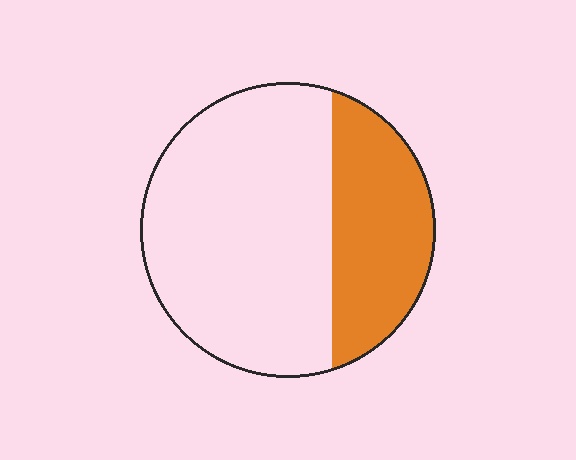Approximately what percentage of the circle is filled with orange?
Approximately 30%.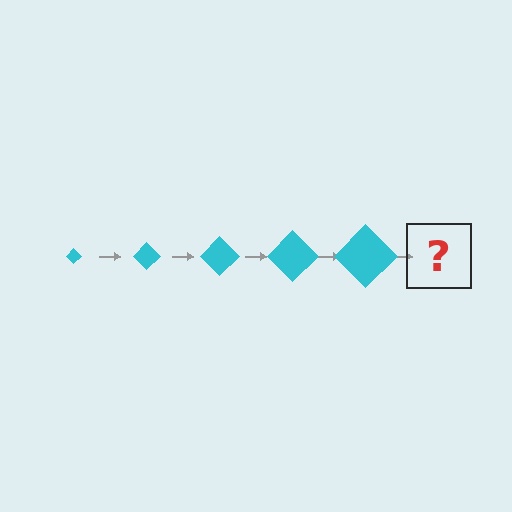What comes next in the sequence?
The next element should be a cyan diamond, larger than the previous one.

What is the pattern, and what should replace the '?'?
The pattern is that the diamond gets progressively larger each step. The '?' should be a cyan diamond, larger than the previous one.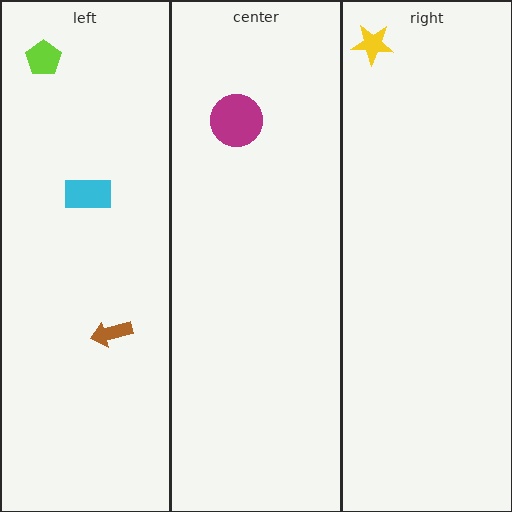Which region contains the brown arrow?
The left region.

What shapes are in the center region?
The magenta circle.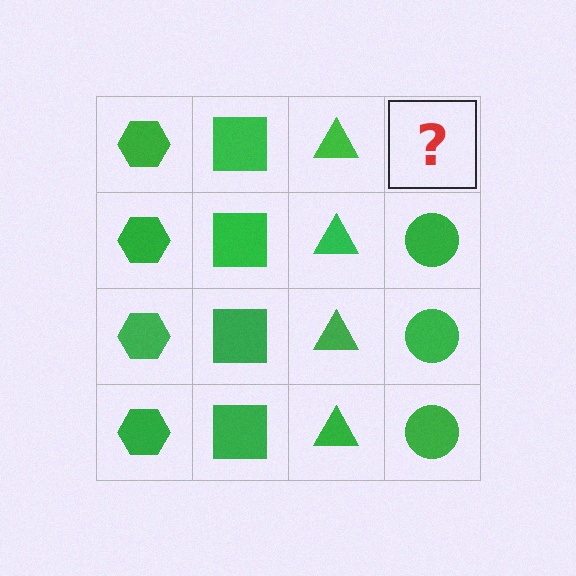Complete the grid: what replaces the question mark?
The question mark should be replaced with a green circle.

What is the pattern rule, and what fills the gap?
The rule is that each column has a consistent shape. The gap should be filled with a green circle.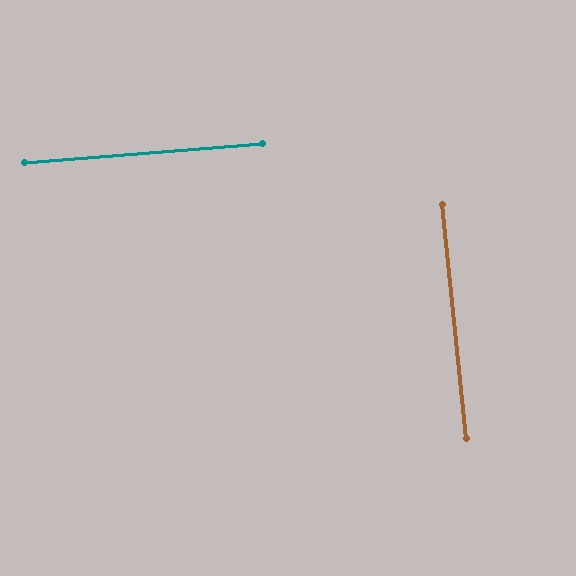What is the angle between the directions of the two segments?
Approximately 89 degrees.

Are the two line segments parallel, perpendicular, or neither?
Perpendicular — they meet at approximately 89°.